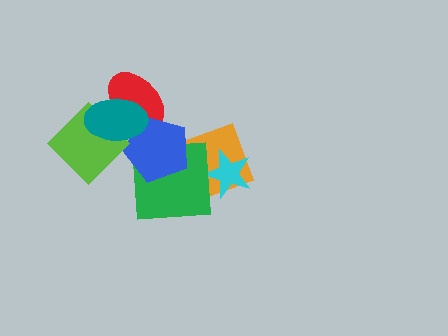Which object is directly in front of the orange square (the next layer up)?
The cyan star is directly in front of the orange square.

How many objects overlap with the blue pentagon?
4 objects overlap with the blue pentagon.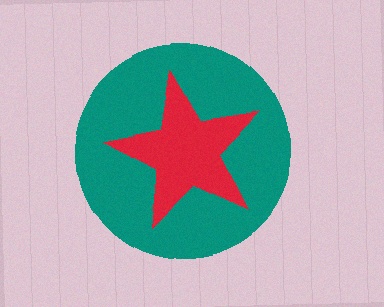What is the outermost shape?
The teal circle.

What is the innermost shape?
The red star.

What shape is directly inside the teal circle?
The red star.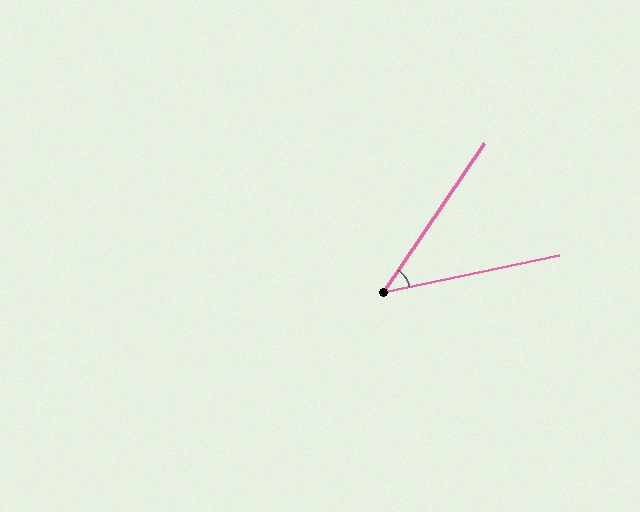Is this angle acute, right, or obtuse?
It is acute.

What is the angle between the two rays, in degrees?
Approximately 44 degrees.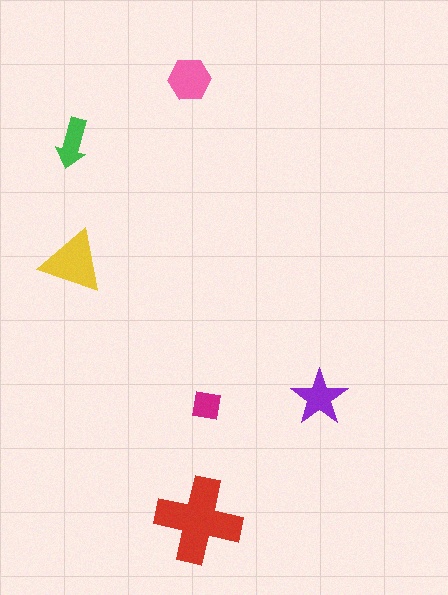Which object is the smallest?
The magenta square.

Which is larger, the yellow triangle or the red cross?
The red cross.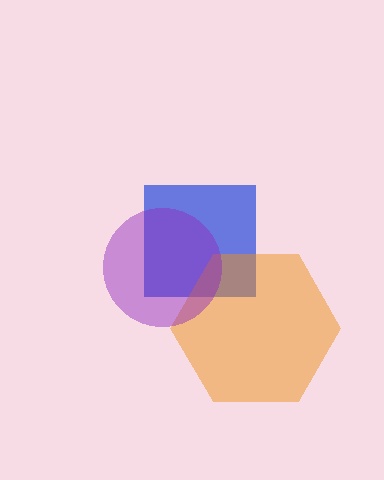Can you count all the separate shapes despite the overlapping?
Yes, there are 3 separate shapes.